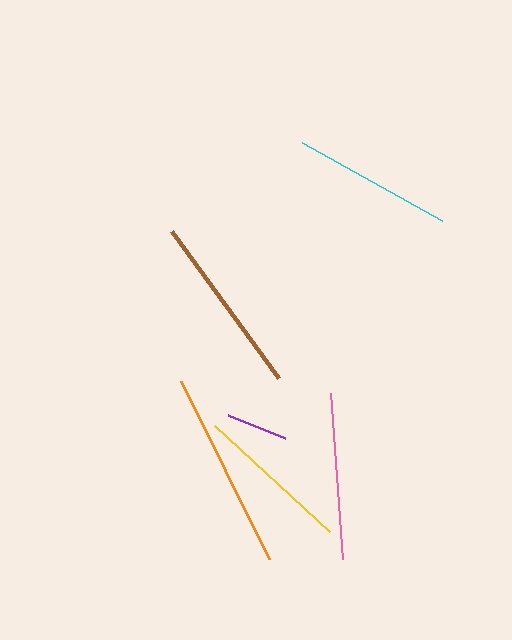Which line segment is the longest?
The orange line is the longest at approximately 198 pixels.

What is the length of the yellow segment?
The yellow segment is approximately 156 pixels long.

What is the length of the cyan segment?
The cyan segment is approximately 160 pixels long.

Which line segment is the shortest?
The purple line is the shortest at approximately 61 pixels.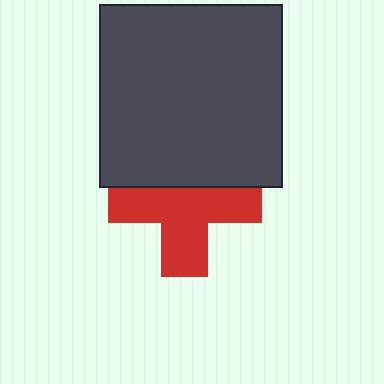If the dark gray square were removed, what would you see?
You would see the complete red cross.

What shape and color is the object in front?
The object in front is a dark gray square.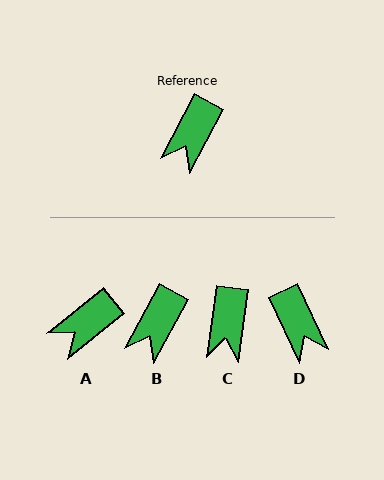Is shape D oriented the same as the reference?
No, it is off by about 53 degrees.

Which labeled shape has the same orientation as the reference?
B.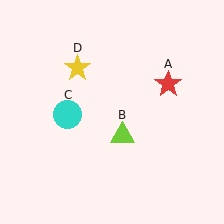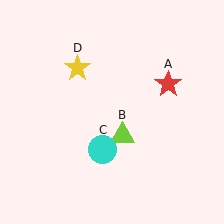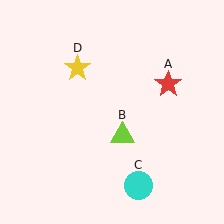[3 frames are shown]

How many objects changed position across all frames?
1 object changed position: cyan circle (object C).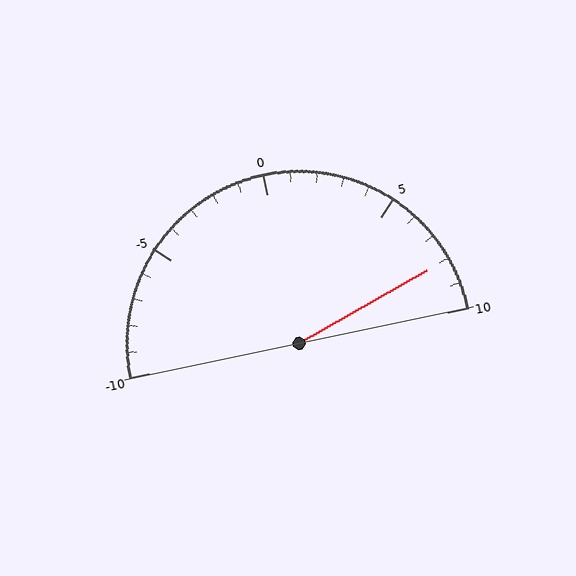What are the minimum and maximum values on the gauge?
The gauge ranges from -10 to 10.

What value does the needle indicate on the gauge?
The needle indicates approximately 8.